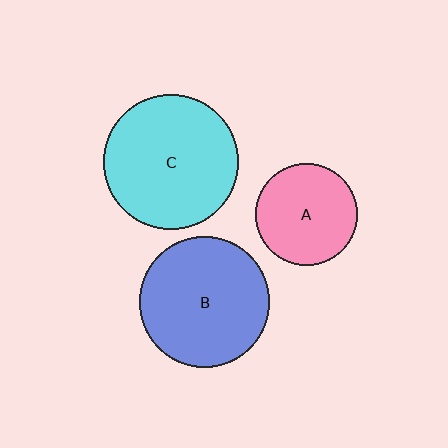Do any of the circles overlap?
No, none of the circles overlap.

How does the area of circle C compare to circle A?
Approximately 1.7 times.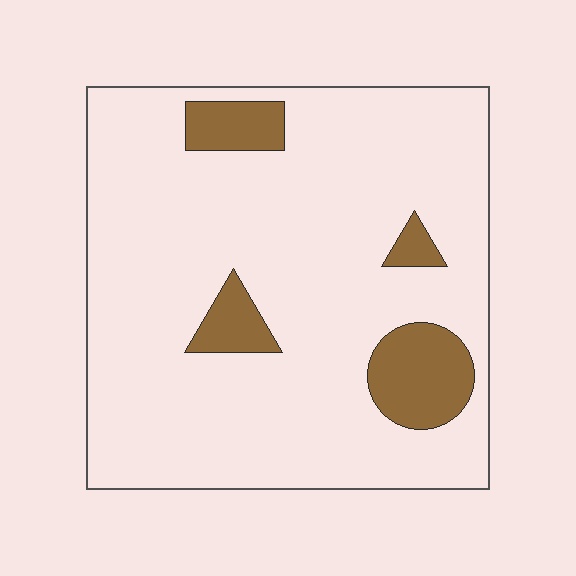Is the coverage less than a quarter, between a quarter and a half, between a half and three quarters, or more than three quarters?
Less than a quarter.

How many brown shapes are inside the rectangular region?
4.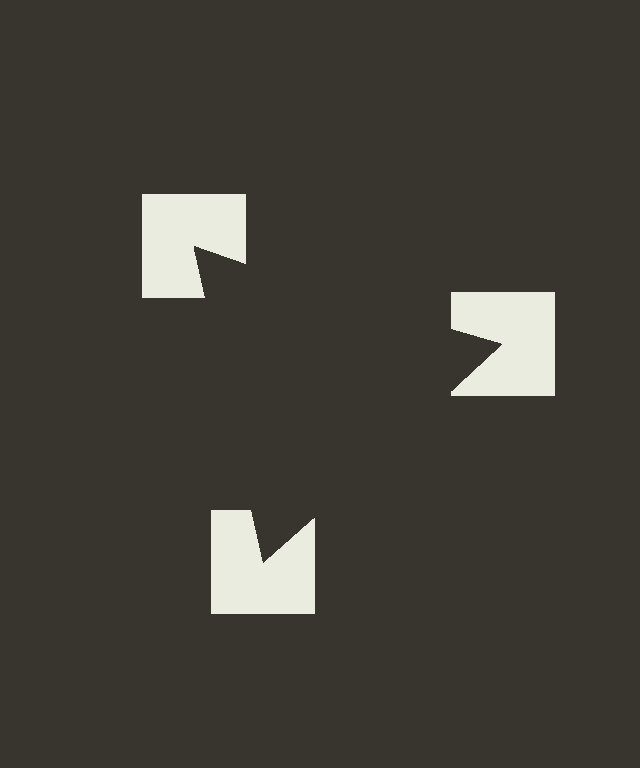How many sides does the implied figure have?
3 sides.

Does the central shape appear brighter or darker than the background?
It typically appears slightly darker than the background, even though no actual brightness change is drawn.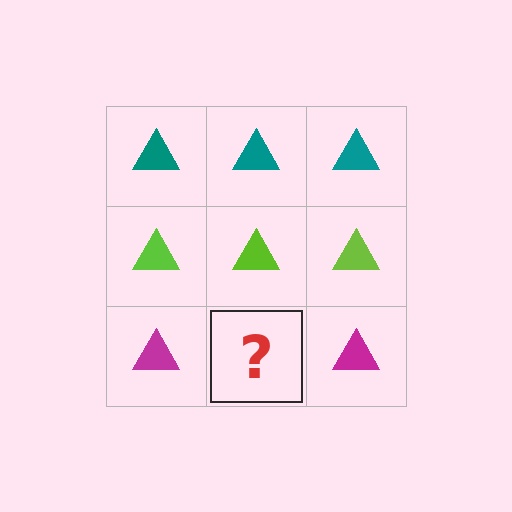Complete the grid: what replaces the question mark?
The question mark should be replaced with a magenta triangle.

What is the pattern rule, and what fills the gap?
The rule is that each row has a consistent color. The gap should be filled with a magenta triangle.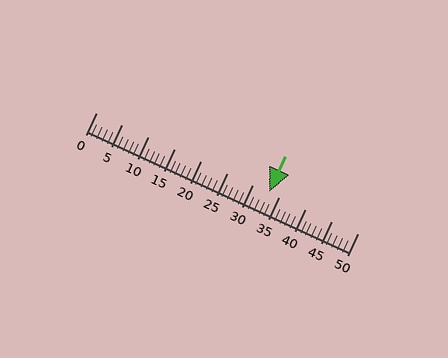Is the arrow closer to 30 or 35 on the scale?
The arrow is closer to 35.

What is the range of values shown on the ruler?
The ruler shows values from 0 to 50.